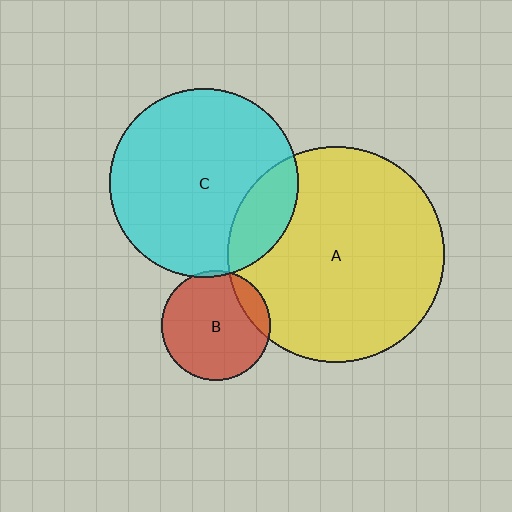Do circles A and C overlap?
Yes.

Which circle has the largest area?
Circle A (yellow).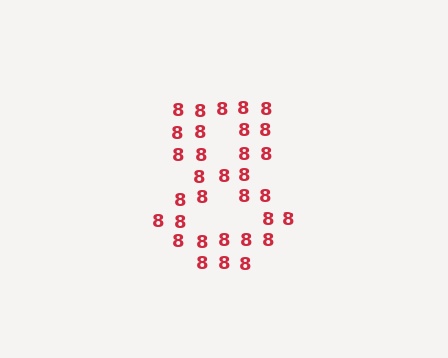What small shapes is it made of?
It is made of small digit 8's.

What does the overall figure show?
The overall figure shows the digit 8.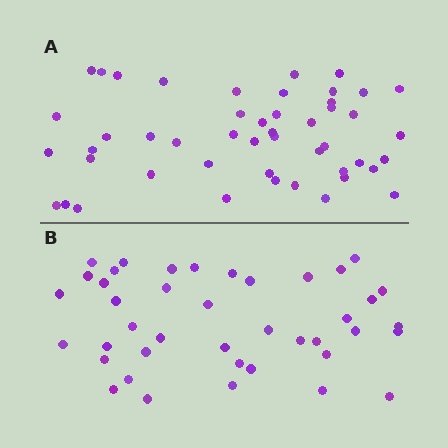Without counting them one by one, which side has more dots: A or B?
Region A (the top region) has more dots.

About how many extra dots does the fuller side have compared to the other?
Region A has roughly 8 or so more dots than region B.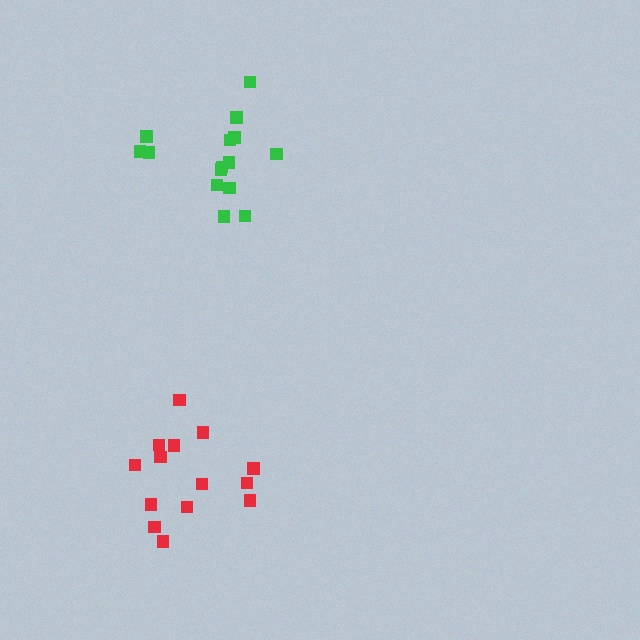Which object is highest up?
The green cluster is topmost.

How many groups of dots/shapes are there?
There are 2 groups.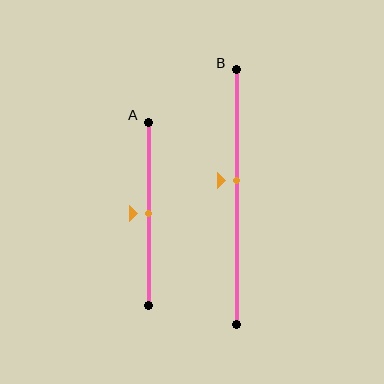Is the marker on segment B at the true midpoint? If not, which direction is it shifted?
No, the marker on segment B is shifted upward by about 7% of the segment length.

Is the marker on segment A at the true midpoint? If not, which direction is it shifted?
Yes, the marker on segment A is at the true midpoint.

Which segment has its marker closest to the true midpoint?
Segment A has its marker closest to the true midpoint.